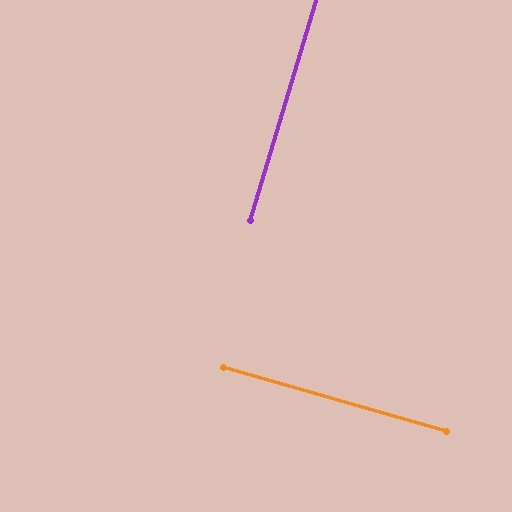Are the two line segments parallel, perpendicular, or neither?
Perpendicular — they meet at approximately 89°.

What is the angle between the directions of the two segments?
Approximately 89 degrees.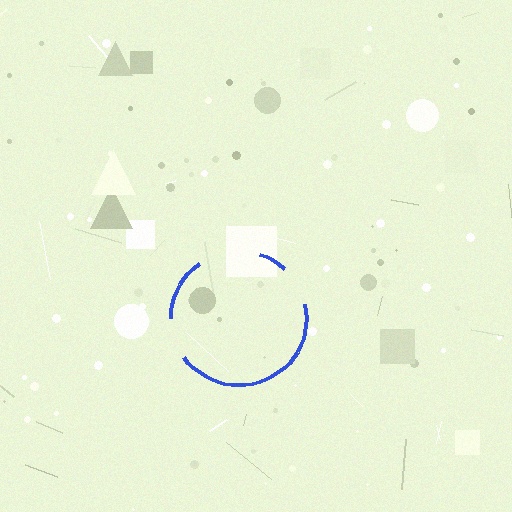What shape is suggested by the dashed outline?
The dashed outline suggests a circle.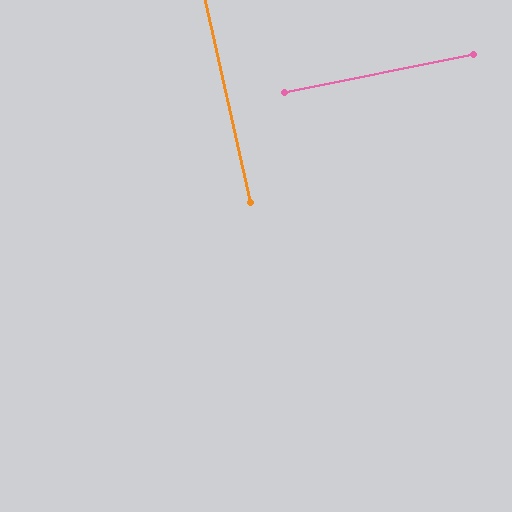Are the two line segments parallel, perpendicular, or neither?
Perpendicular — they meet at approximately 89°.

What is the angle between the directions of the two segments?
Approximately 89 degrees.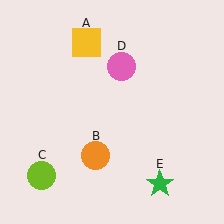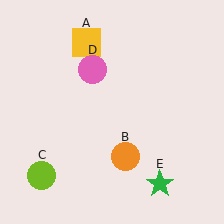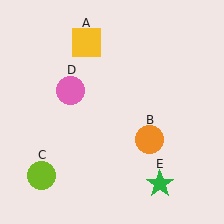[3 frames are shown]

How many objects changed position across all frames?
2 objects changed position: orange circle (object B), pink circle (object D).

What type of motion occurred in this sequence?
The orange circle (object B), pink circle (object D) rotated counterclockwise around the center of the scene.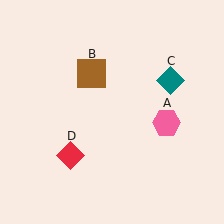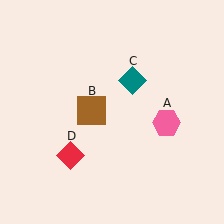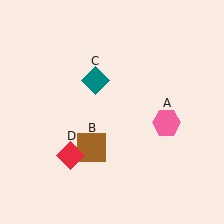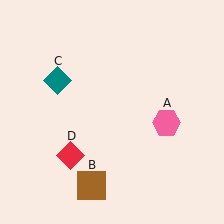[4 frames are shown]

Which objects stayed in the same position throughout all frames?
Pink hexagon (object A) and red diamond (object D) remained stationary.